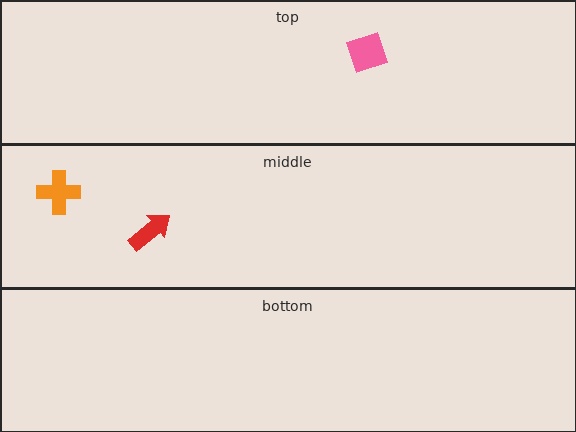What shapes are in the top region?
The pink diamond.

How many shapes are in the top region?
1.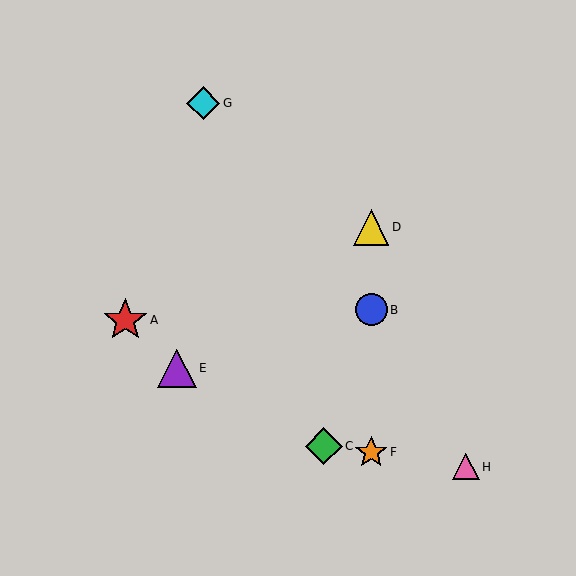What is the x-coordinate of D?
Object D is at x≈371.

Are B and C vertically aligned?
No, B is at x≈371 and C is at x≈324.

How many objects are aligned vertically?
3 objects (B, D, F) are aligned vertically.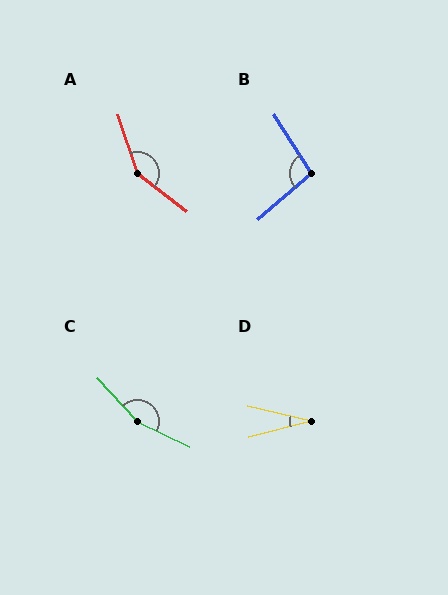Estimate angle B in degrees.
Approximately 98 degrees.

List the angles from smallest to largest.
D (28°), B (98°), A (146°), C (158°).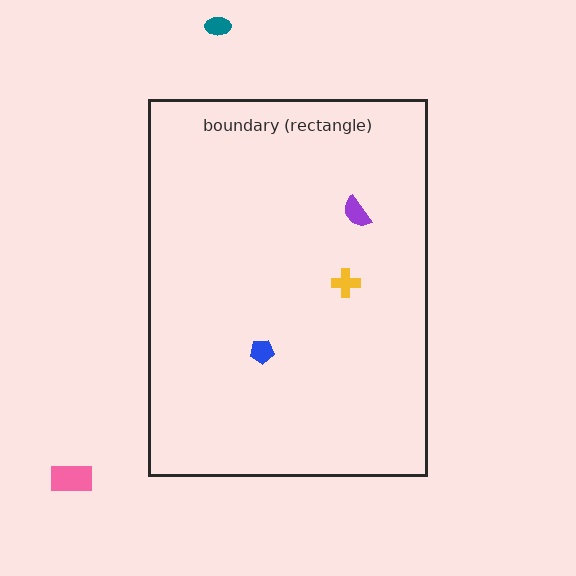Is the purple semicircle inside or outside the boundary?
Inside.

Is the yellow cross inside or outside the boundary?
Inside.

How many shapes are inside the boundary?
3 inside, 2 outside.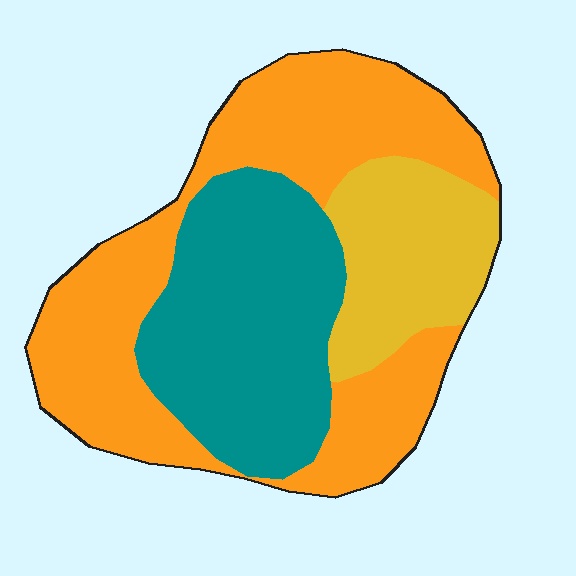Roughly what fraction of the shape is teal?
Teal covers 33% of the shape.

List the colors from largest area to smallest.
From largest to smallest: orange, teal, yellow.